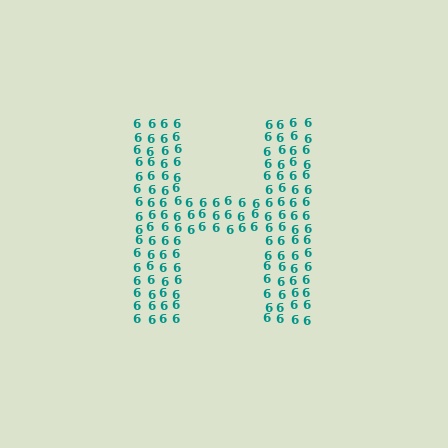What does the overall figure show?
The overall figure shows the letter H.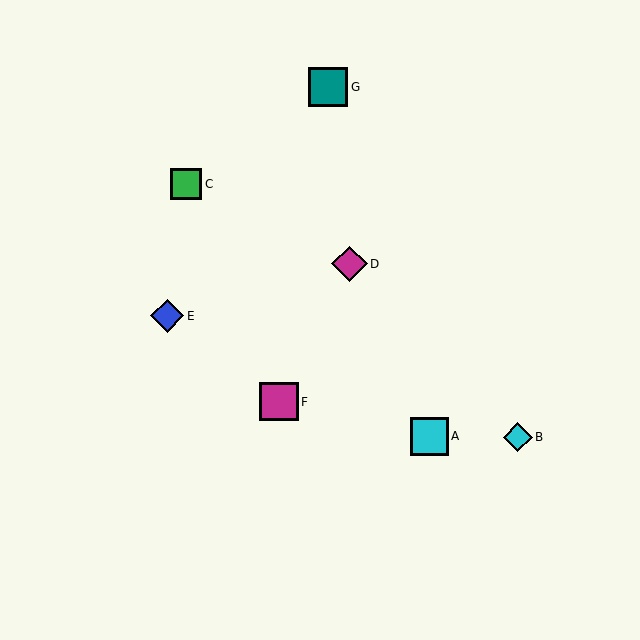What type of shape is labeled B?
Shape B is a cyan diamond.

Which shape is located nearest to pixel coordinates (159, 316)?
The blue diamond (labeled E) at (167, 316) is nearest to that location.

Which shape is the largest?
The teal square (labeled G) is the largest.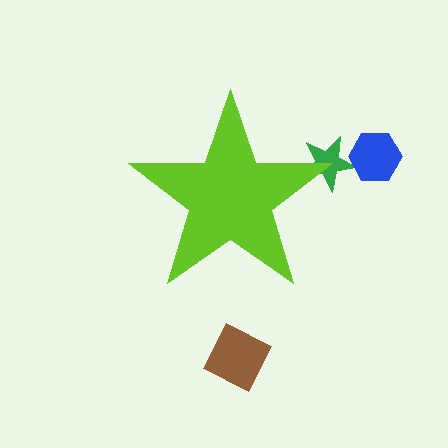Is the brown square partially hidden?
No, the brown square is fully visible.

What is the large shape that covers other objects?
A lime star.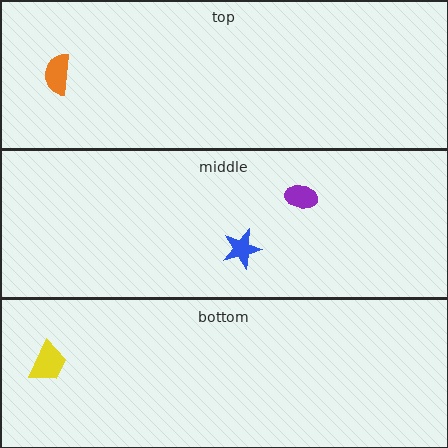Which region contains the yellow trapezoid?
The bottom region.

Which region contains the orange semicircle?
The top region.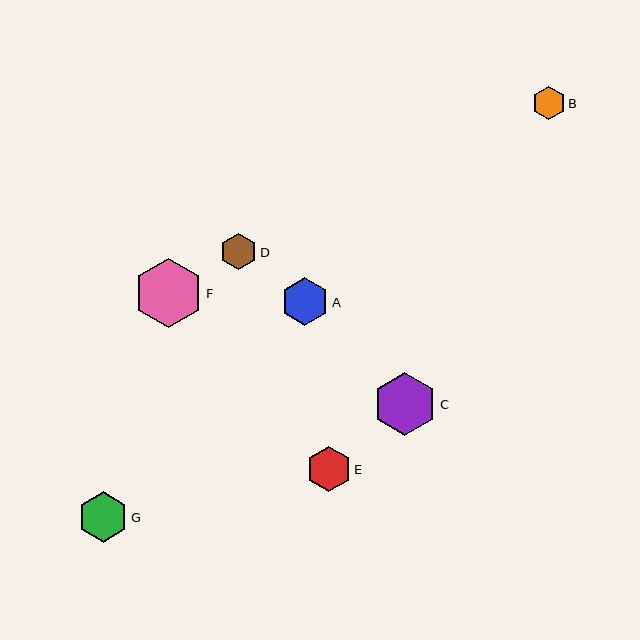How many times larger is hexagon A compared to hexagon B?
Hexagon A is approximately 1.4 times the size of hexagon B.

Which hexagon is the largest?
Hexagon F is the largest with a size of approximately 69 pixels.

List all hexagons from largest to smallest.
From largest to smallest: F, C, G, A, E, D, B.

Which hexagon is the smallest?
Hexagon B is the smallest with a size of approximately 33 pixels.